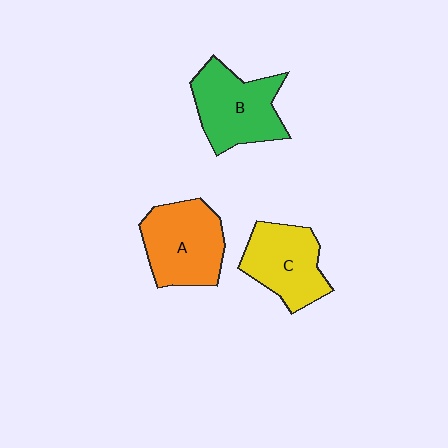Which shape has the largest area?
Shape A (orange).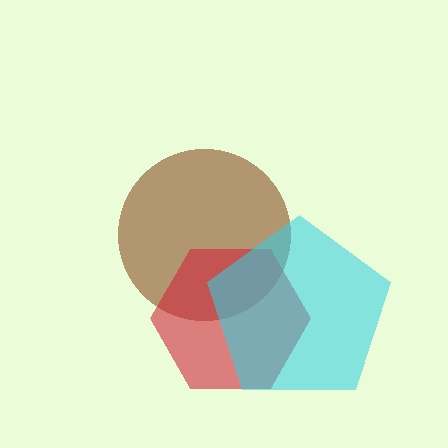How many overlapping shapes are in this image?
There are 3 overlapping shapes in the image.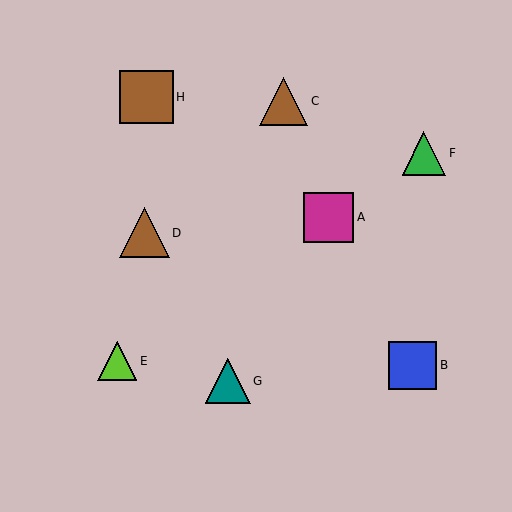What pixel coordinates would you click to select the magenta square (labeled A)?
Click at (329, 217) to select the magenta square A.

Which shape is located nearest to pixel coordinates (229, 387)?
The teal triangle (labeled G) at (228, 381) is nearest to that location.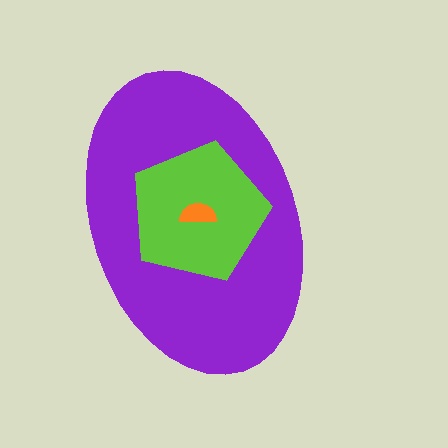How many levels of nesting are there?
3.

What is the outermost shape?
The purple ellipse.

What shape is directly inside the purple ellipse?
The lime pentagon.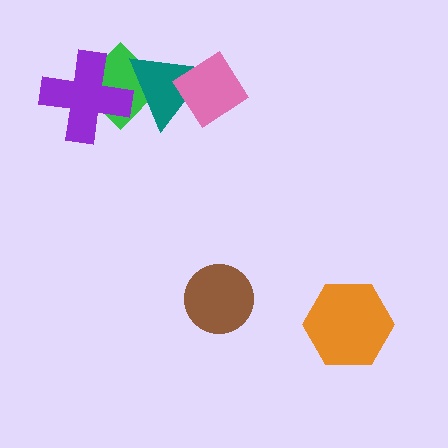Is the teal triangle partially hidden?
Yes, it is partially covered by another shape.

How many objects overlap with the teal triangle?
3 objects overlap with the teal triangle.